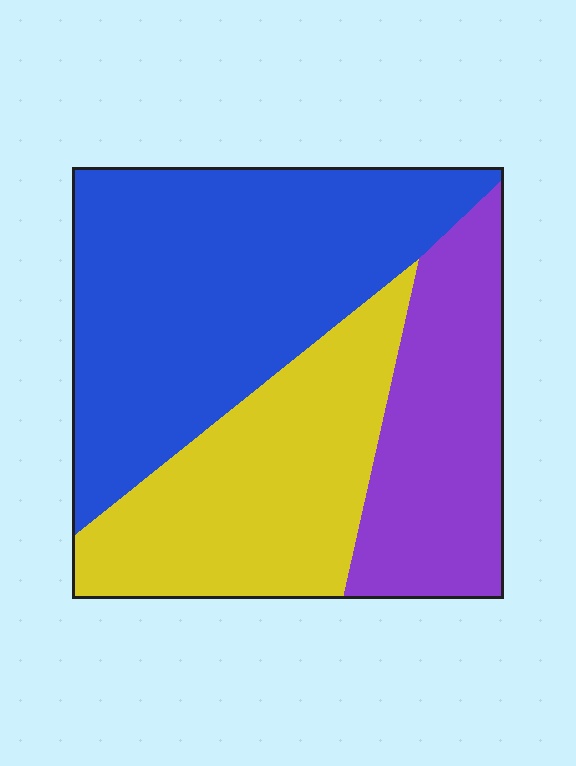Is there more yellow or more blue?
Blue.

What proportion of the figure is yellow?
Yellow takes up about one third (1/3) of the figure.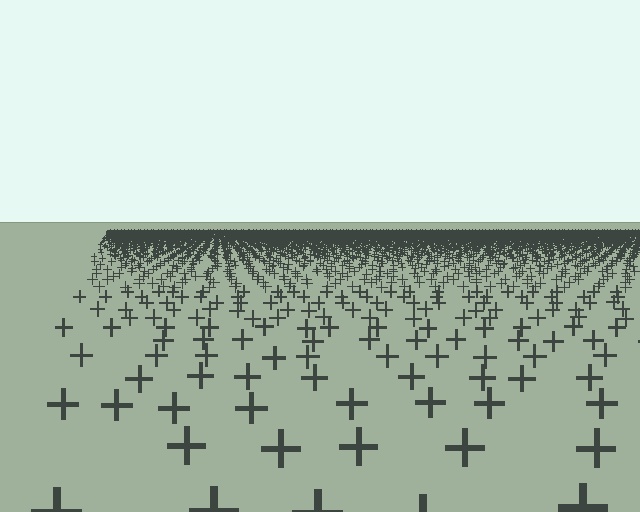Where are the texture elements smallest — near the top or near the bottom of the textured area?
Near the top.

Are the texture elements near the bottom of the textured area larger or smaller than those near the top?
Larger. Near the bottom, elements are closer to the viewer and appear at a bigger on-screen size.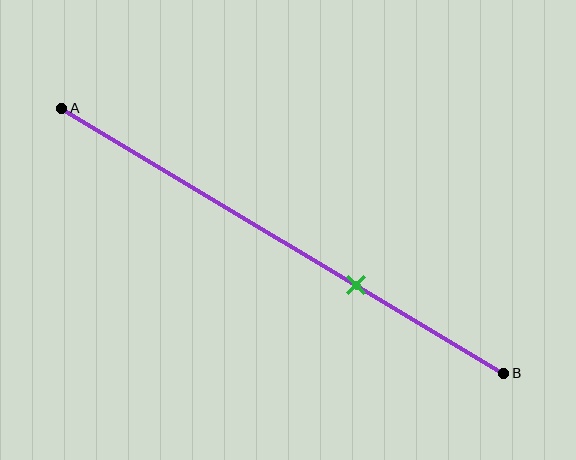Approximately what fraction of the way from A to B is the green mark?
The green mark is approximately 65% of the way from A to B.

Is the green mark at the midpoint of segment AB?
No, the mark is at about 65% from A, not at the 50% midpoint.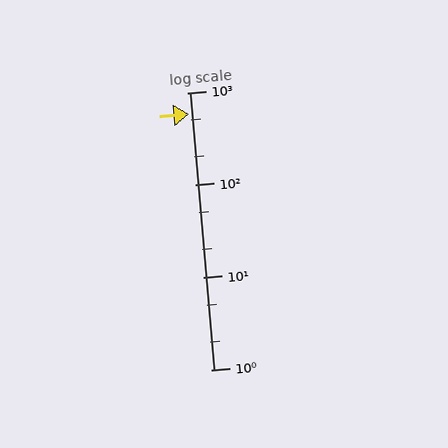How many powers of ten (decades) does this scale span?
The scale spans 3 decades, from 1 to 1000.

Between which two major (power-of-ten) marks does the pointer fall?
The pointer is between 100 and 1000.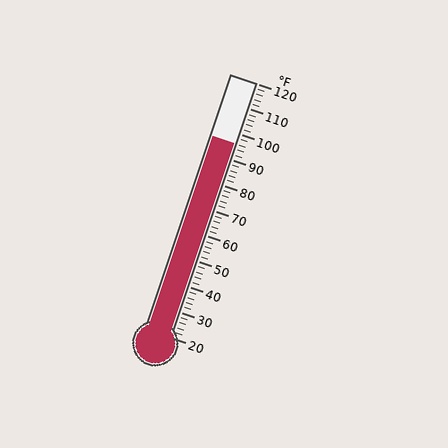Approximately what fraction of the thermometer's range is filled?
The thermometer is filled to approximately 75% of its range.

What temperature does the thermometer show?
The thermometer shows approximately 96°F.